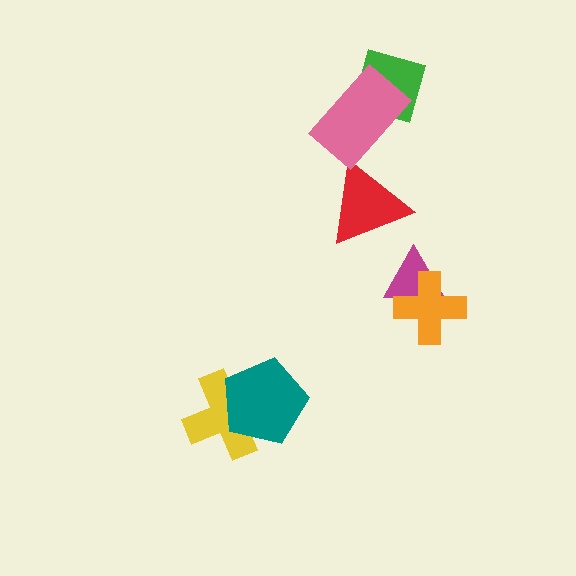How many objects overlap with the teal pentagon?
1 object overlaps with the teal pentagon.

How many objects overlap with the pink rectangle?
1 object overlaps with the pink rectangle.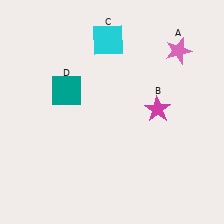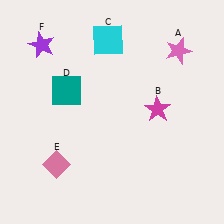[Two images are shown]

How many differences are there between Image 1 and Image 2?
There are 2 differences between the two images.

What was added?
A pink diamond (E), a purple star (F) were added in Image 2.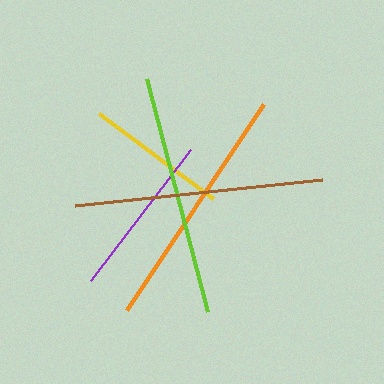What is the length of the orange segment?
The orange segment is approximately 248 pixels long.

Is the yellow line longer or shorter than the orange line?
The orange line is longer than the yellow line.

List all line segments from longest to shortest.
From longest to shortest: brown, orange, lime, purple, yellow.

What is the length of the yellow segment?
The yellow segment is approximately 142 pixels long.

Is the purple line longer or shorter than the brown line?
The brown line is longer than the purple line.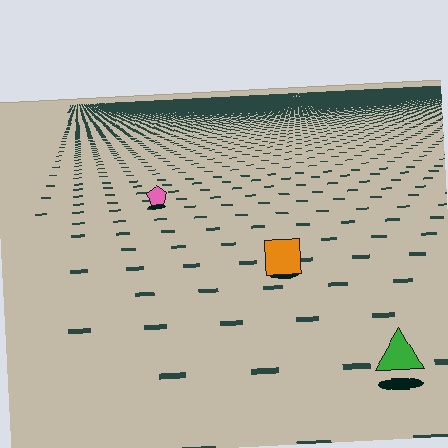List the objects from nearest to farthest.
From nearest to farthest: the green triangle, the orange square, the pink pentagon.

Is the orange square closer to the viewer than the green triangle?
No. The green triangle is closer — you can tell from the texture gradient: the ground texture is coarser near it.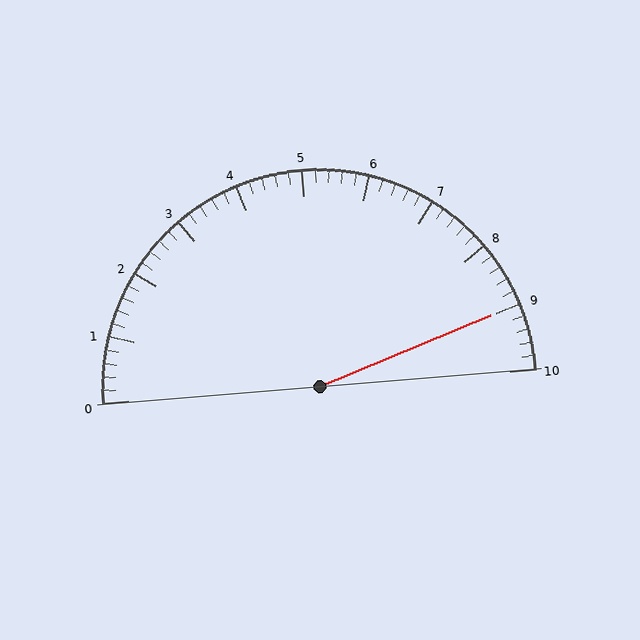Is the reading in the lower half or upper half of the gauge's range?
The reading is in the upper half of the range (0 to 10).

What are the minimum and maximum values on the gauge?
The gauge ranges from 0 to 10.